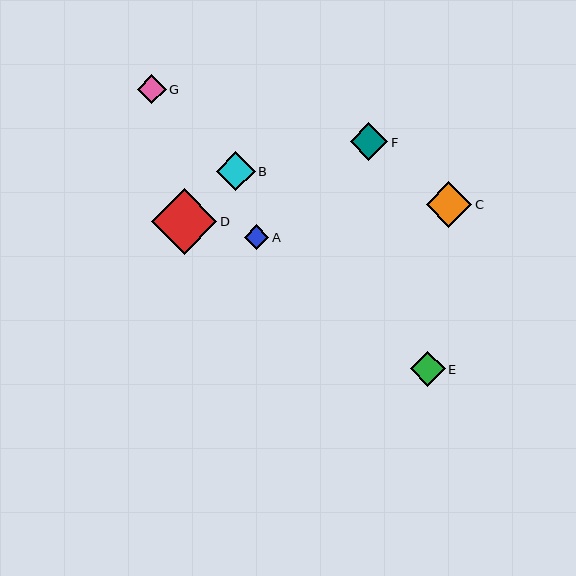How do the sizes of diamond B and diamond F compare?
Diamond B and diamond F are approximately the same size.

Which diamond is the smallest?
Diamond A is the smallest with a size of approximately 24 pixels.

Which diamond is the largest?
Diamond D is the largest with a size of approximately 65 pixels.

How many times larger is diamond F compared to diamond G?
Diamond F is approximately 1.3 times the size of diamond G.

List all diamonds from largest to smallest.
From largest to smallest: D, C, B, F, E, G, A.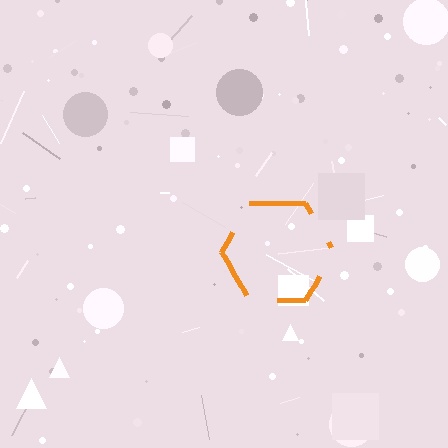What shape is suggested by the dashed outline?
The dashed outline suggests a hexagon.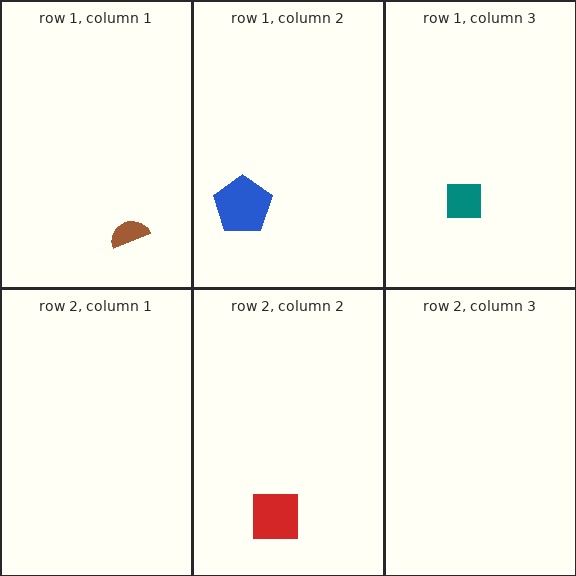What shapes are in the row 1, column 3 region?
The teal square.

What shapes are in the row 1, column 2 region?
The blue pentagon.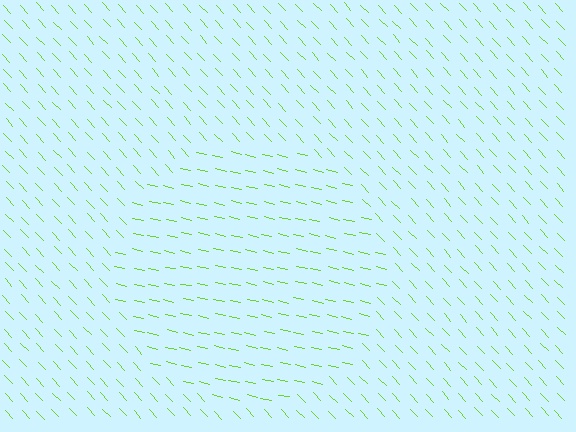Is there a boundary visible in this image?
Yes, there is a texture boundary formed by a change in line orientation.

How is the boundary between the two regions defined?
The boundary is defined purely by a change in line orientation (approximately 34 degrees difference). All lines are the same color and thickness.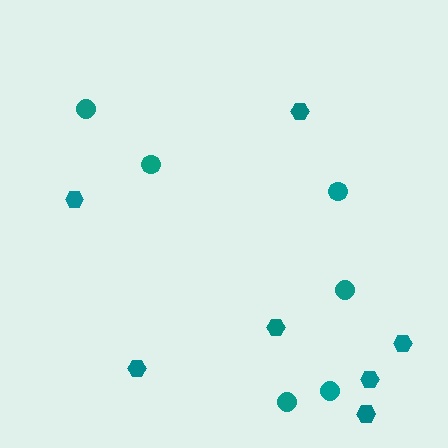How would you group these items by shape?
There are 2 groups: one group of circles (6) and one group of hexagons (7).